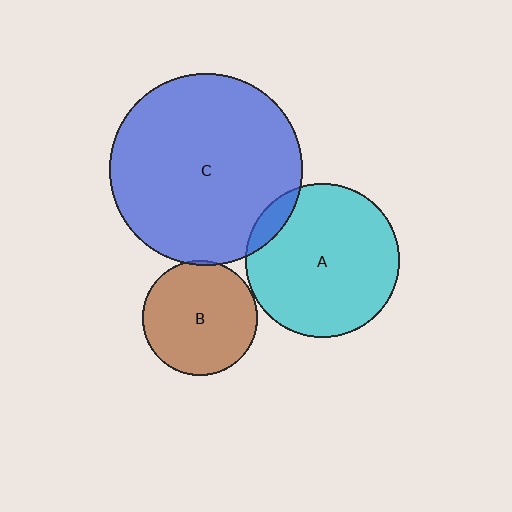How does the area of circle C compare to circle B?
Approximately 2.8 times.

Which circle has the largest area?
Circle C (blue).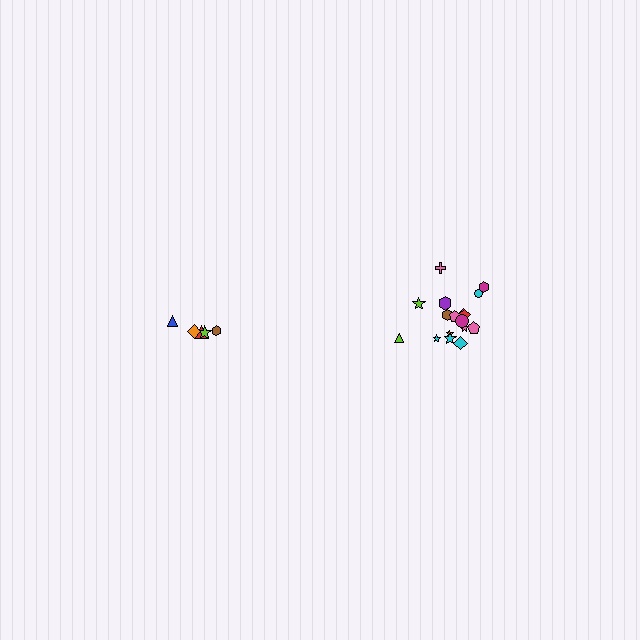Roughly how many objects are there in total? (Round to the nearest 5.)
Roughly 25 objects in total.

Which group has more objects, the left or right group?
The right group.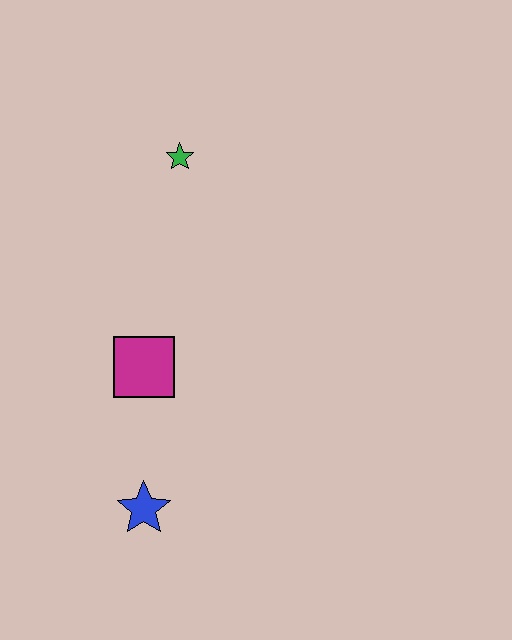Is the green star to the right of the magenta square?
Yes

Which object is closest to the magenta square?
The blue star is closest to the magenta square.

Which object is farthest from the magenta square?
The green star is farthest from the magenta square.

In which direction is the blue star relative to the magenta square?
The blue star is below the magenta square.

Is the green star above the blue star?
Yes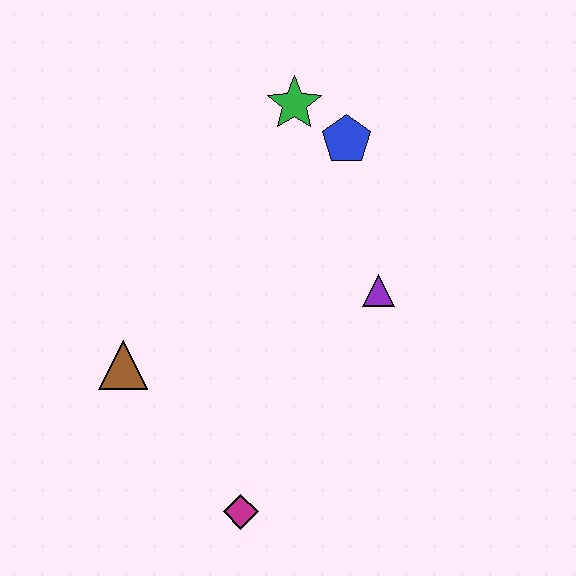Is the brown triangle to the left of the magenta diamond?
Yes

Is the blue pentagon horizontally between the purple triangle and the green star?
Yes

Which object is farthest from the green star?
The magenta diamond is farthest from the green star.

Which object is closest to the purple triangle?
The blue pentagon is closest to the purple triangle.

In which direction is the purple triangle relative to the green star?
The purple triangle is below the green star.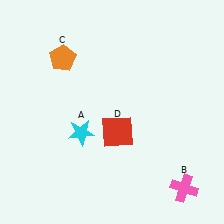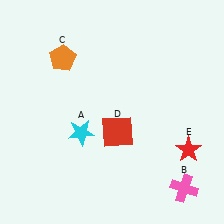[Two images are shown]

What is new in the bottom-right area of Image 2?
A red star (E) was added in the bottom-right area of Image 2.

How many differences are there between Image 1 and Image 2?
There is 1 difference between the two images.